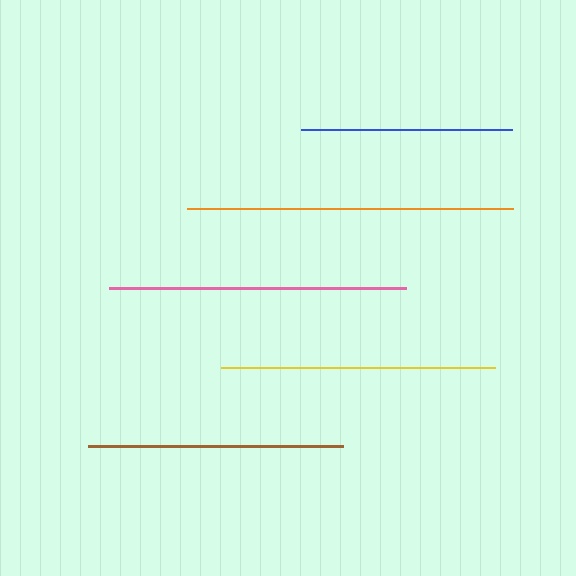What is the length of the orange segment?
The orange segment is approximately 326 pixels long.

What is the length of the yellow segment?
The yellow segment is approximately 274 pixels long.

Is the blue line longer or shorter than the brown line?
The brown line is longer than the blue line.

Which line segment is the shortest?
The blue line is the shortest at approximately 211 pixels.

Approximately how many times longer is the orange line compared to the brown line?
The orange line is approximately 1.3 times the length of the brown line.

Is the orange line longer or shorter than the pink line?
The orange line is longer than the pink line.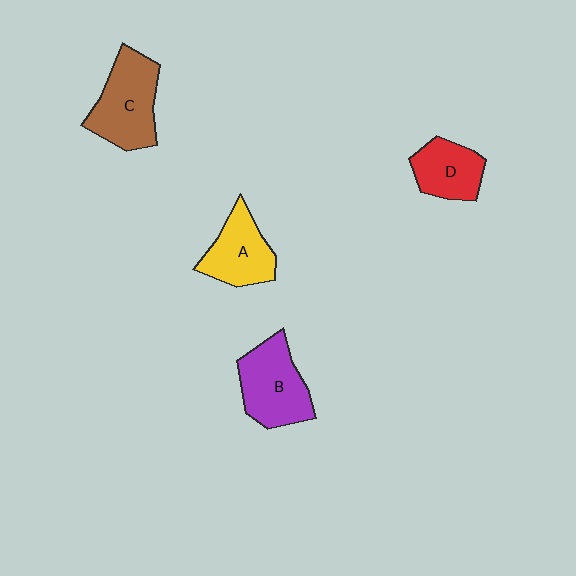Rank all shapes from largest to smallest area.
From largest to smallest: C (brown), B (purple), A (yellow), D (red).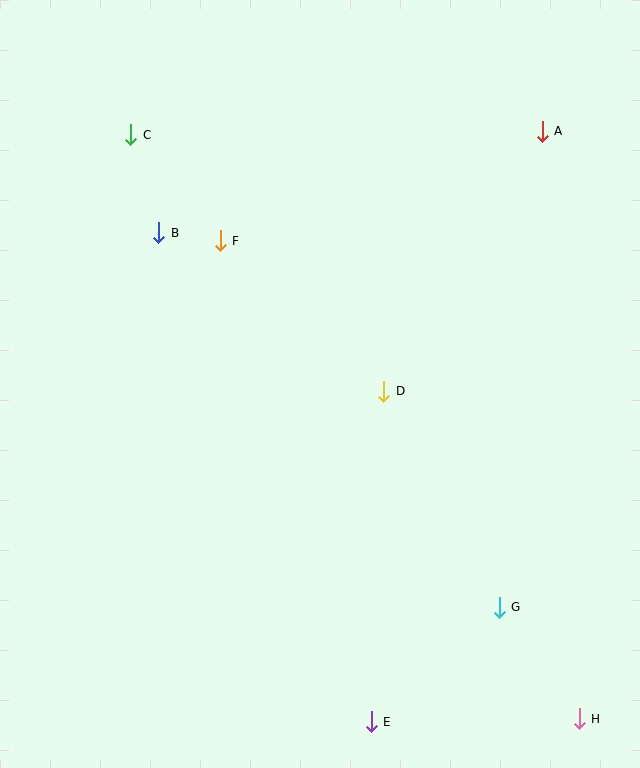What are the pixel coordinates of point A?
Point A is at (542, 131).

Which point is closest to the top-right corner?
Point A is closest to the top-right corner.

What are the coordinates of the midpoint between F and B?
The midpoint between F and B is at (189, 237).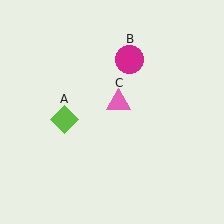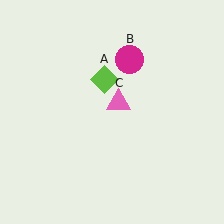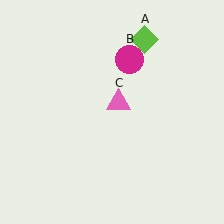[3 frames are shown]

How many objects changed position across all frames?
1 object changed position: lime diamond (object A).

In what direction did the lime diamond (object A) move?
The lime diamond (object A) moved up and to the right.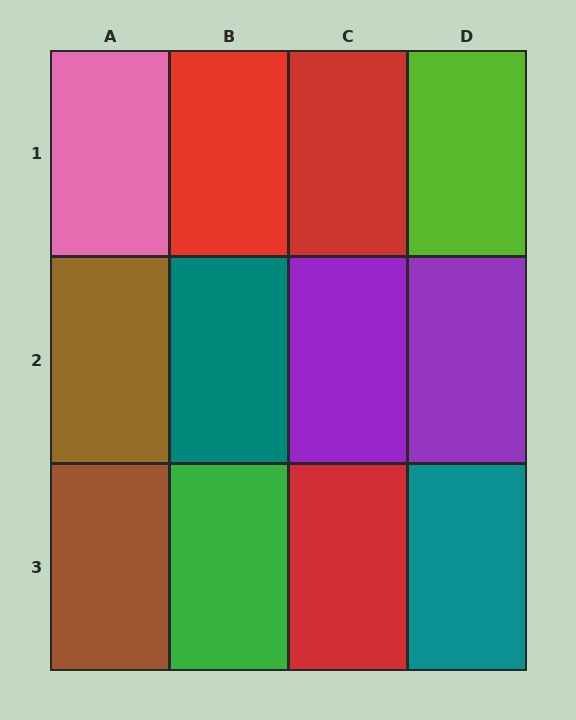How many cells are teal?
2 cells are teal.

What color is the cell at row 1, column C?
Red.